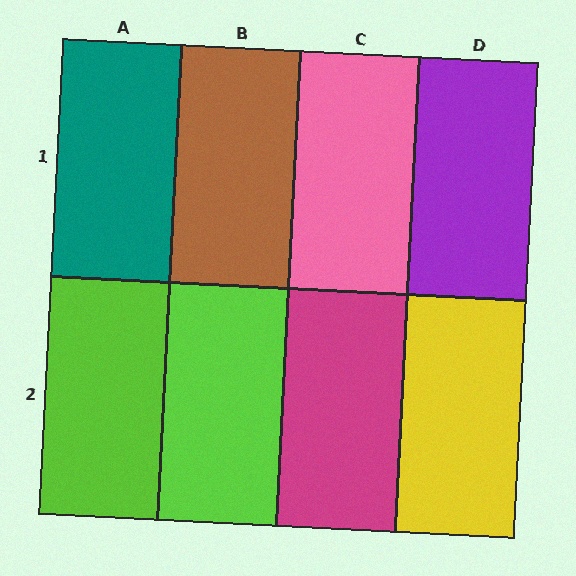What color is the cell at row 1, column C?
Pink.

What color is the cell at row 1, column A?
Teal.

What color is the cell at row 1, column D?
Purple.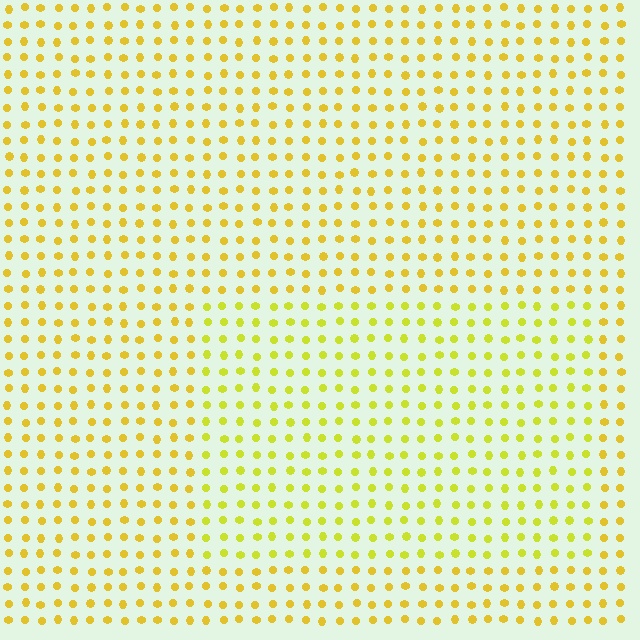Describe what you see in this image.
The image is filled with small yellow elements in a uniform arrangement. A rectangle-shaped region is visible where the elements are tinted to a slightly different hue, forming a subtle color boundary.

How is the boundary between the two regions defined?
The boundary is defined purely by a slight shift in hue (about 19 degrees). Spacing, size, and orientation are identical on both sides.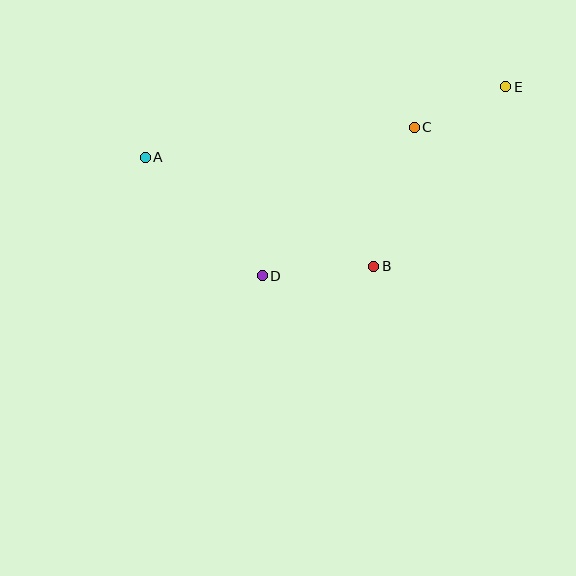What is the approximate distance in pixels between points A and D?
The distance between A and D is approximately 167 pixels.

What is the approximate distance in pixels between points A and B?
The distance between A and B is approximately 253 pixels.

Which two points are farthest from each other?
Points A and E are farthest from each other.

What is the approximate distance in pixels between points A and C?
The distance between A and C is approximately 271 pixels.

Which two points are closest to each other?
Points C and E are closest to each other.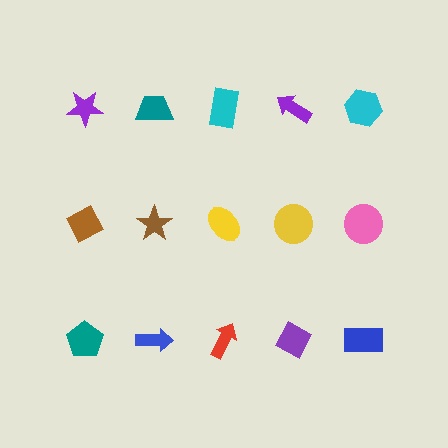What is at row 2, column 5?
A pink circle.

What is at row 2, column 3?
A yellow ellipse.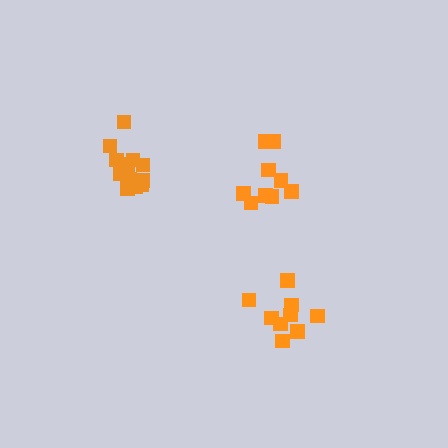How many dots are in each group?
Group 1: 14 dots, Group 2: 9 dots, Group 3: 9 dots (32 total).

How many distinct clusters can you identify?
There are 3 distinct clusters.